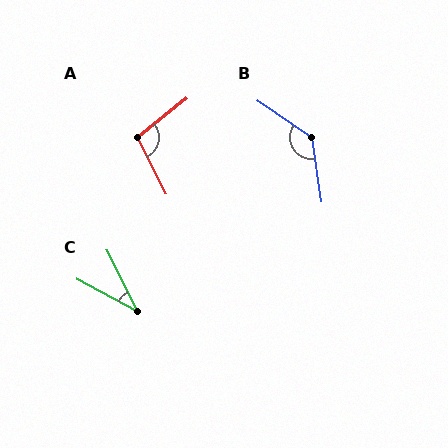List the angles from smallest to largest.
C (36°), A (102°), B (133°).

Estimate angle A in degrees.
Approximately 102 degrees.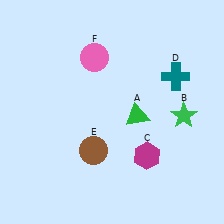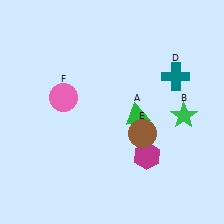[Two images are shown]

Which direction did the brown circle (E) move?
The brown circle (E) moved right.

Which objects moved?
The objects that moved are: the brown circle (E), the pink circle (F).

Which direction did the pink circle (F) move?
The pink circle (F) moved down.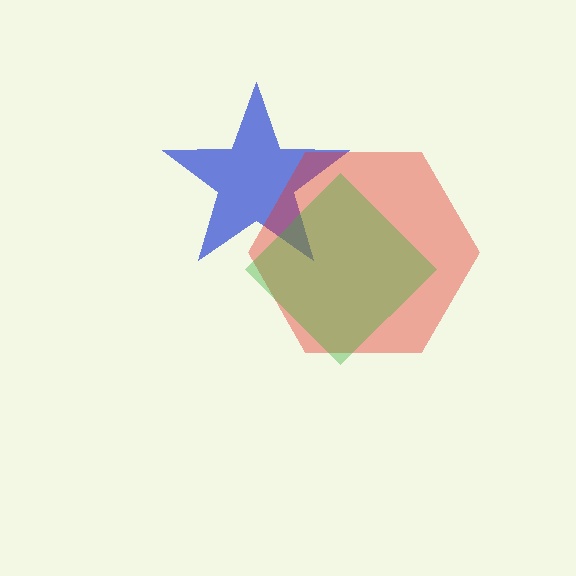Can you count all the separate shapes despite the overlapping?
Yes, there are 3 separate shapes.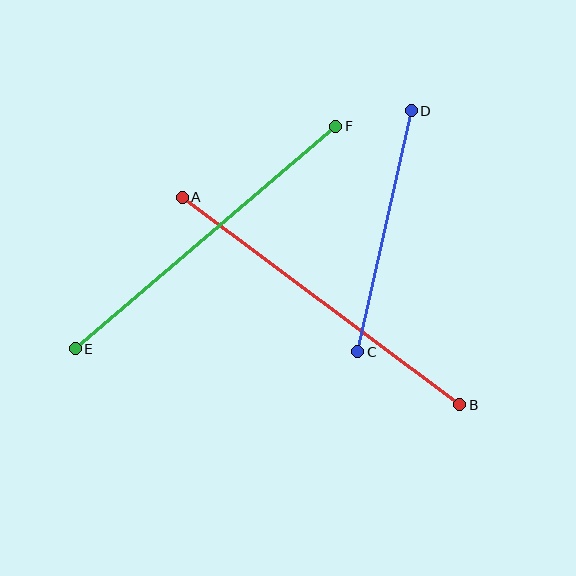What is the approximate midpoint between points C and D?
The midpoint is at approximately (385, 231) pixels.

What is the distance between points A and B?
The distance is approximately 346 pixels.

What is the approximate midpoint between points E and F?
The midpoint is at approximately (205, 237) pixels.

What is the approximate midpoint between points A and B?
The midpoint is at approximately (321, 301) pixels.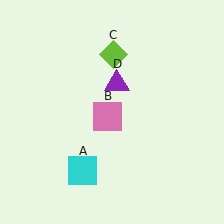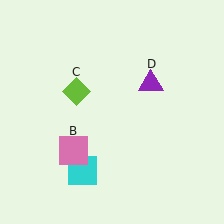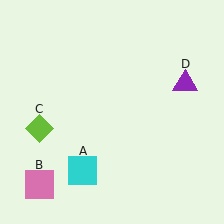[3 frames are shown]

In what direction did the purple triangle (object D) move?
The purple triangle (object D) moved right.